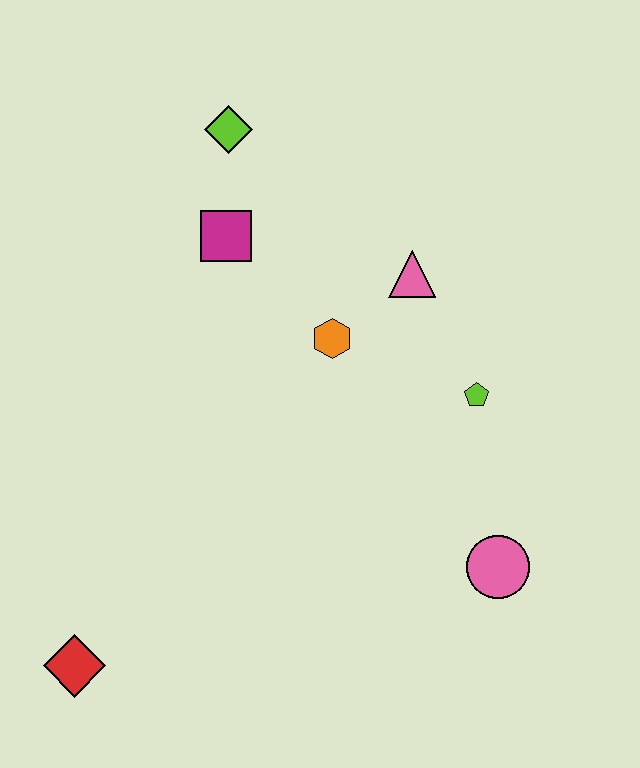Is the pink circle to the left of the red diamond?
No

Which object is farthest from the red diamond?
The lime diamond is farthest from the red diamond.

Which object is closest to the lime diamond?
The magenta square is closest to the lime diamond.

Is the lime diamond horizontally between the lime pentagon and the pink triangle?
No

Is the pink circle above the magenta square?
No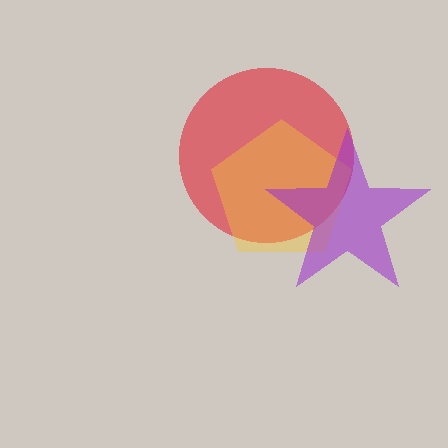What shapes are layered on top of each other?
The layered shapes are: a red circle, a yellow pentagon, a purple star.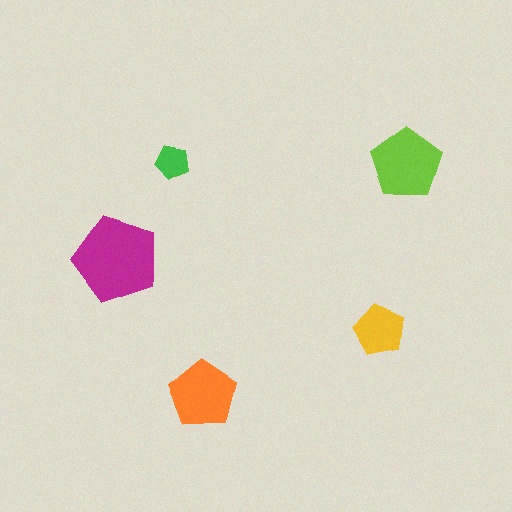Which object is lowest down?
The orange pentagon is bottommost.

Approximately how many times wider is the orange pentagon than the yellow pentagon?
About 1.5 times wider.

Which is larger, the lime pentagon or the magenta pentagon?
The magenta one.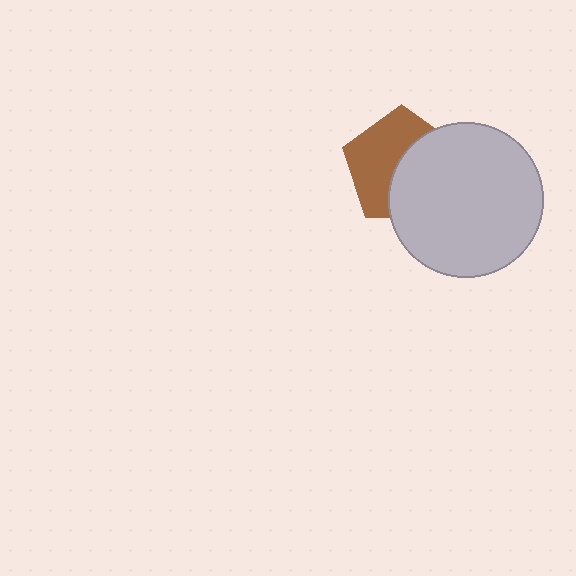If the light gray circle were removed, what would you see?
You would see the complete brown pentagon.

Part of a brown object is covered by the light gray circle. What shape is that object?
It is a pentagon.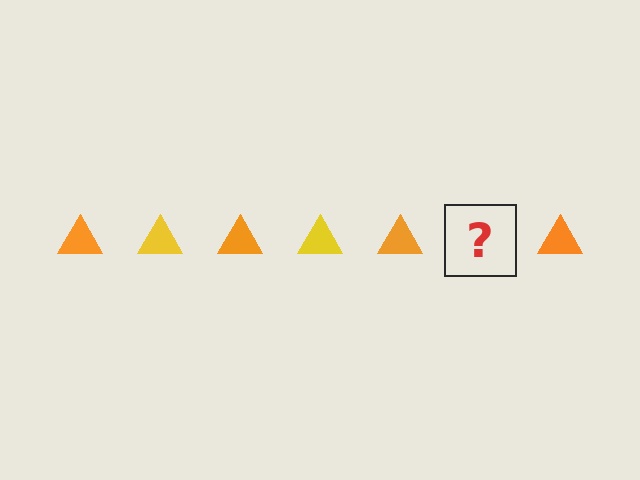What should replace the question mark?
The question mark should be replaced with a yellow triangle.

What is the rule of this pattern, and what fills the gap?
The rule is that the pattern cycles through orange, yellow triangles. The gap should be filled with a yellow triangle.